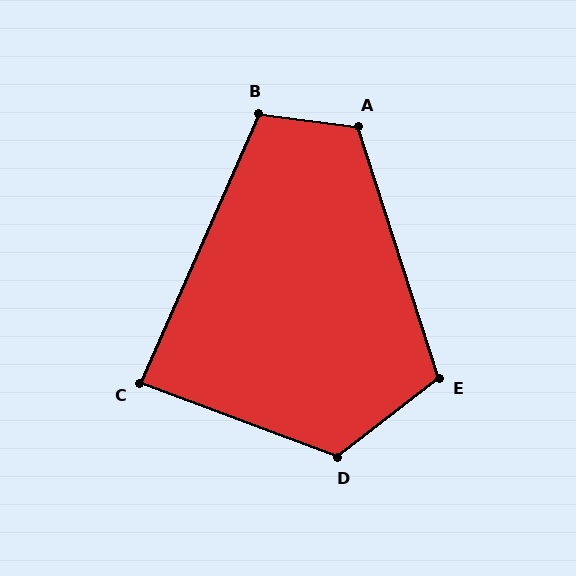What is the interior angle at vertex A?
Approximately 115 degrees (obtuse).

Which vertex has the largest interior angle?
D, at approximately 122 degrees.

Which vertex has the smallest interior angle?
C, at approximately 87 degrees.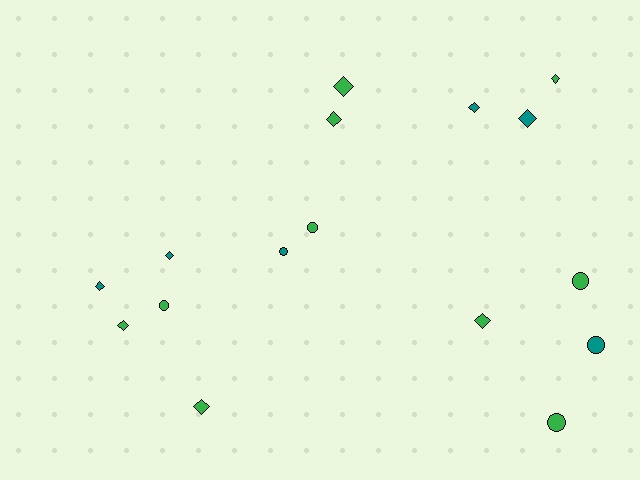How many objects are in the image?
There are 16 objects.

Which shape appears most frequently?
Diamond, with 10 objects.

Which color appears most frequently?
Green, with 10 objects.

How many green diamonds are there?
There are 6 green diamonds.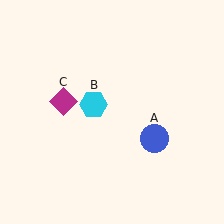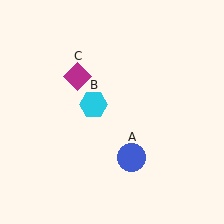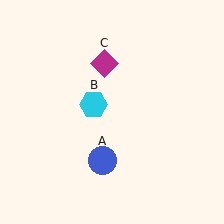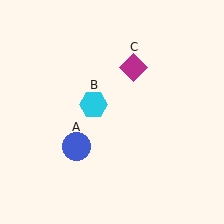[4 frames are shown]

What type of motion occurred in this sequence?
The blue circle (object A), magenta diamond (object C) rotated clockwise around the center of the scene.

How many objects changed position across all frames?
2 objects changed position: blue circle (object A), magenta diamond (object C).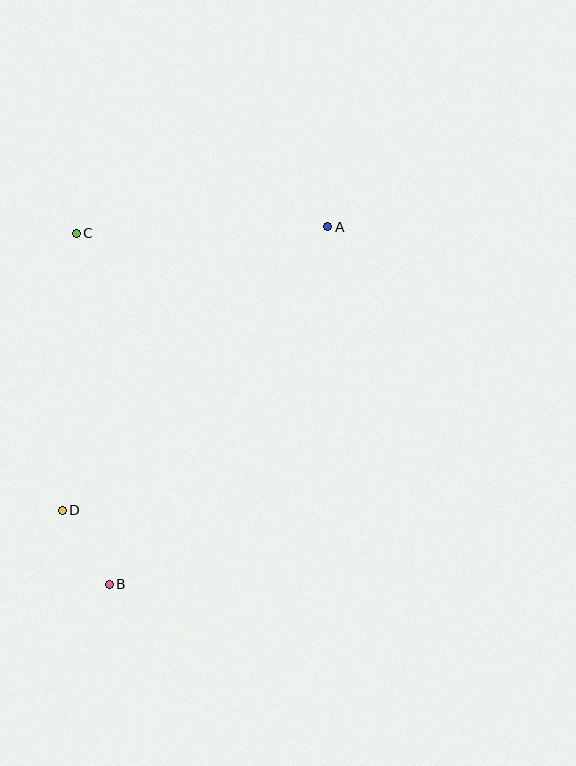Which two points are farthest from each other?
Points A and B are farthest from each other.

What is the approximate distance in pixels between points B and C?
The distance between B and C is approximately 353 pixels.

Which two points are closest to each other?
Points B and D are closest to each other.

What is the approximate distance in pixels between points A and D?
The distance between A and D is approximately 388 pixels.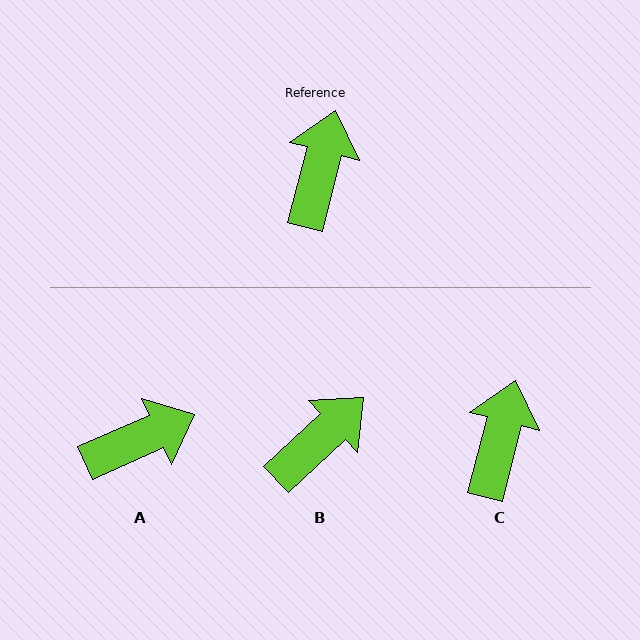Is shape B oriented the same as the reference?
No, it is off by about 32 degrees.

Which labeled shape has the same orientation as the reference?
C.